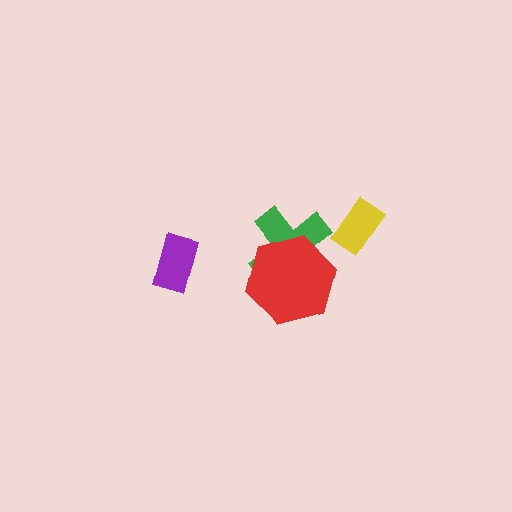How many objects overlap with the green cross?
1 object overlaps with the green cross.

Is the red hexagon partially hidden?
No, no other shape covers it.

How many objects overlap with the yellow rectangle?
0 objects overlap with the yellow rectangle.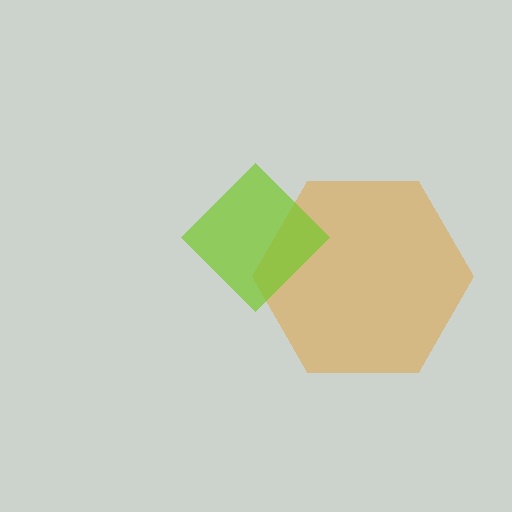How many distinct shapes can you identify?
There are 2 distinct shapes: an orange hexagon, a lime diamond.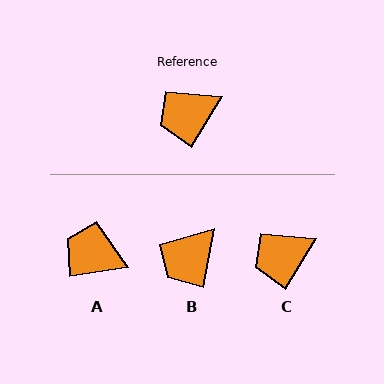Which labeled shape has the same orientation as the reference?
C.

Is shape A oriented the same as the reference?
No, it is off by about 51 degrees.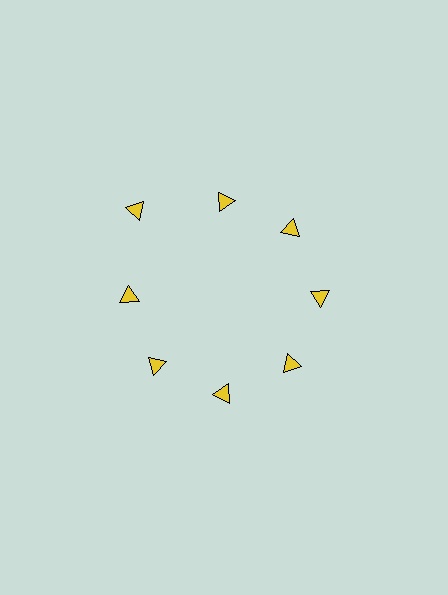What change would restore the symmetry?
The symmetry would be restored by moving it inward, back onto the ring so that all 8 triangles sit at equal angles and equal distance from the center.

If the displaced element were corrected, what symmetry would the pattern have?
It would have 8-fold rotational symmetry — the pattern would map onto itself every 45 degrees.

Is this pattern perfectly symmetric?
No. The 8 yellow triangles are arranged in a ring, but one element near the 10 o'clock position is pushed outward from the center, breaking the 8-fold rotational symmetry.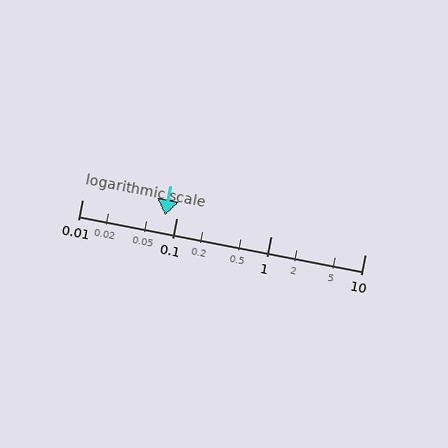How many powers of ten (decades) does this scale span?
The scale spans 3 decades, from 0.01 to 10.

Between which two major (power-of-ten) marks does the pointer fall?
The pointer is between 0.01 and 0.1.